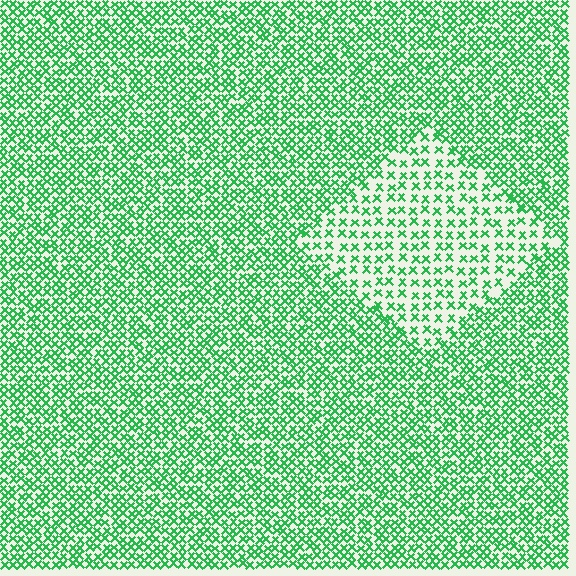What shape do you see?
I see a diamond.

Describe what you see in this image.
The image contains small green elements arranged at two different densities. A diamond-shaped region is visible where the elements are less densely packed than the surrounding area.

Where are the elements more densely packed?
The elements are more densely packed outside the diamond boundary.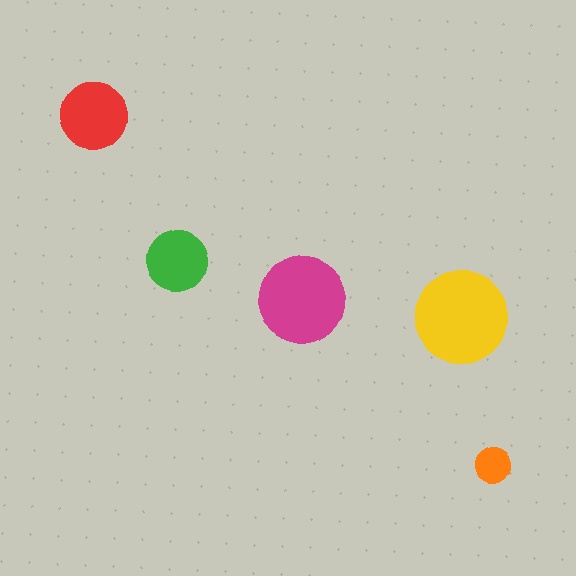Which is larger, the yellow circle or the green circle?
The yellow one.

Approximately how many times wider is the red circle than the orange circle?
About 2 times wider.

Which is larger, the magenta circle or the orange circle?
The magenta one.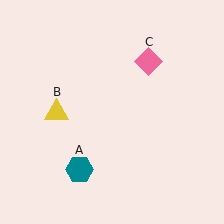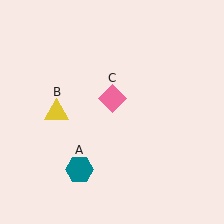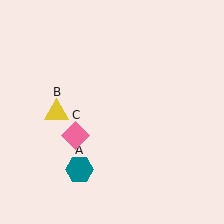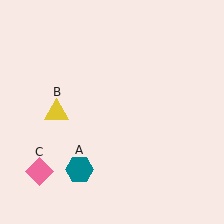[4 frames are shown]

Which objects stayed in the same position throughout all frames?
Teal hexagon (object A) and yellow triangle (object B) remained stationary.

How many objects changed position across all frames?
1 object changed position: pink diamond (object C).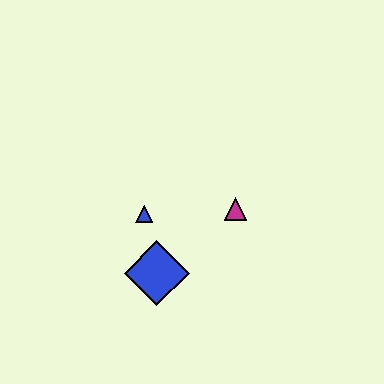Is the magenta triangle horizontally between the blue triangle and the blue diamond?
No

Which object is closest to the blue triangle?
The blue diamond is closest to the blue triangle.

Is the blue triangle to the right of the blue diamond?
No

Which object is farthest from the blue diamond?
The magenta triangle is farthest from the blue diamond.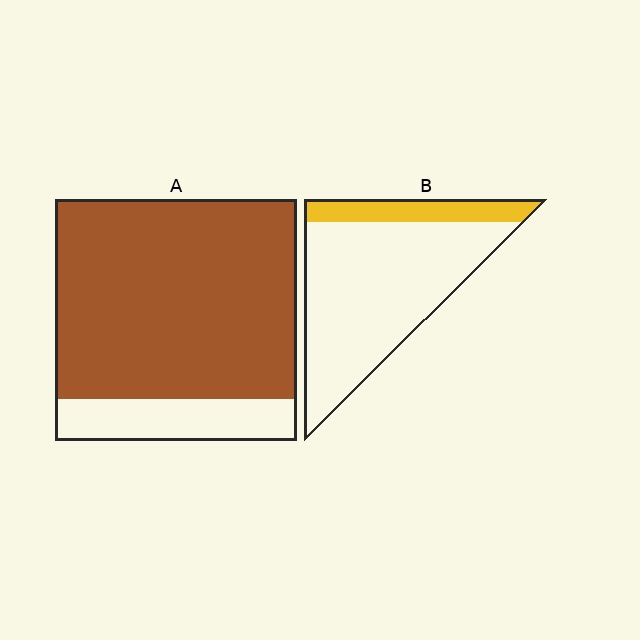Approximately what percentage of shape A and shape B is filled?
A is approximately 85% and B is approximately 20%.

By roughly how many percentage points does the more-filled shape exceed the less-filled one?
By roughly 65 percentage points (A over B).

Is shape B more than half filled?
No.